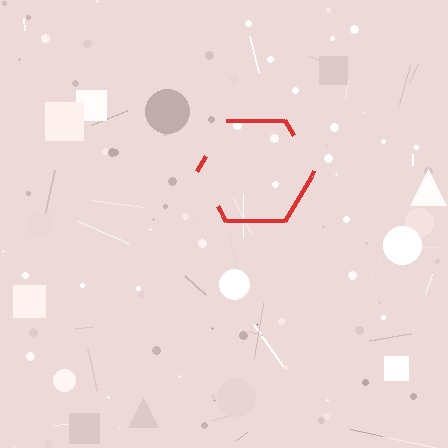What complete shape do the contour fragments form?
The contour fragments form a hexagon.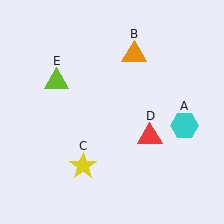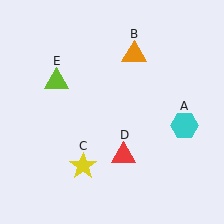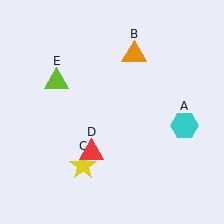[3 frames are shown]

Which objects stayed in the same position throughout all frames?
Cyan hexagon (object A) and orange triangle (object B) and yellow star (object C) and lime triangle (object E) remained stationary.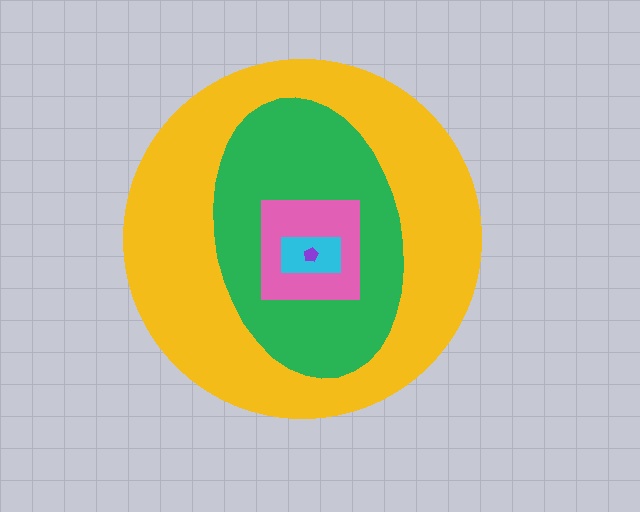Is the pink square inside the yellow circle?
Yes.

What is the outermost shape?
The yellow circle.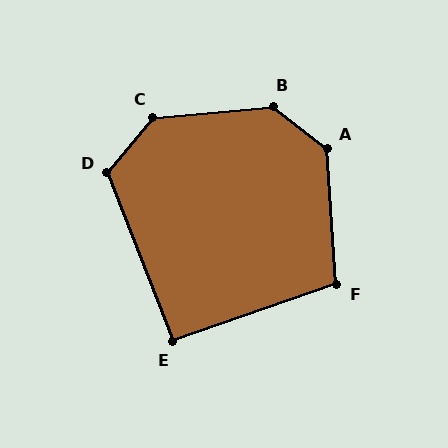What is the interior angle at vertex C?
Approximately 135 degrees (obtuse).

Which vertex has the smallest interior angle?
E, at approximately 92 degrees.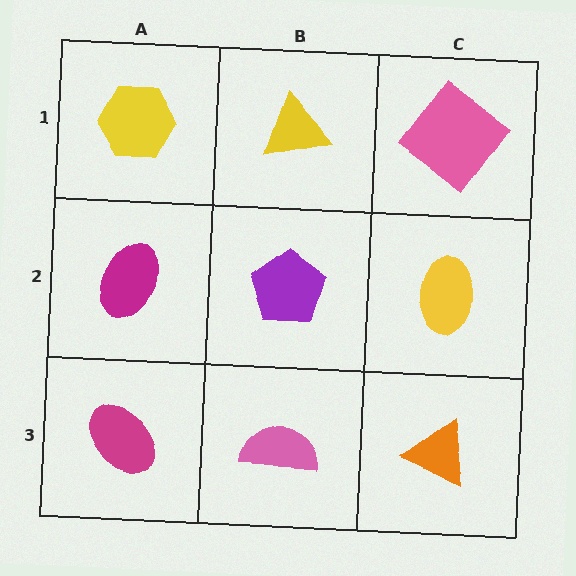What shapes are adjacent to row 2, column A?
A yellow hexagon (row 1, column A), a magenta ellipse (row 3, column A), a purple pentagon (row 2, column B).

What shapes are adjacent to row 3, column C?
A yellow ellipse (row 2, column C), a pink semicircle (row 3, column B).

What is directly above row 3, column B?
A purple pentagon.